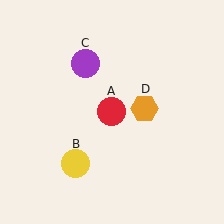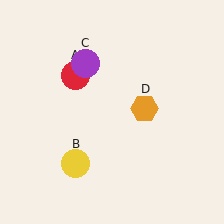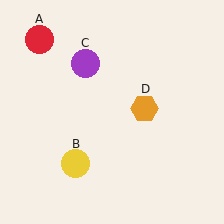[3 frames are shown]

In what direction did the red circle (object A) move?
The red circle (object A) moved up and to the left.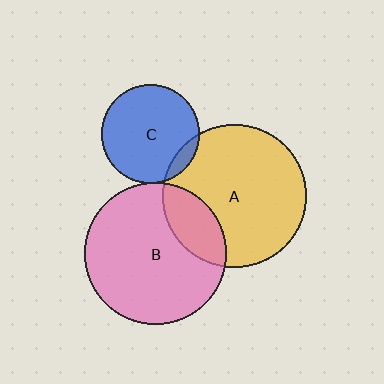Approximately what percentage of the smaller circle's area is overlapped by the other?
Approximately 20%.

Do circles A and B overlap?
Yes.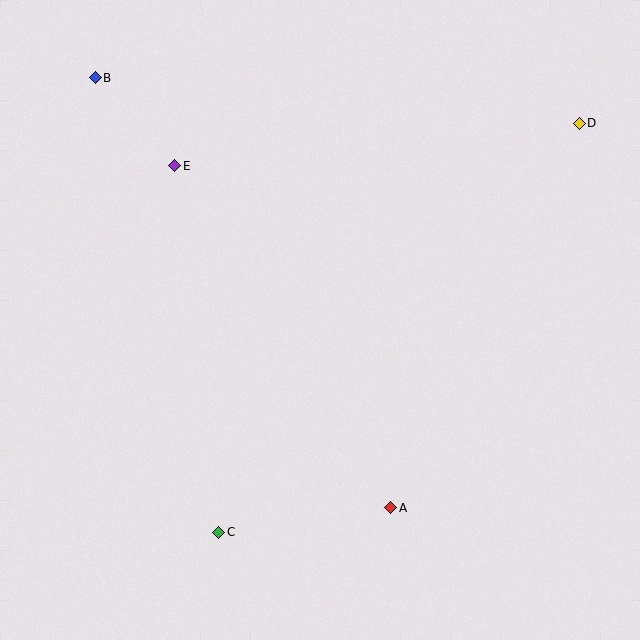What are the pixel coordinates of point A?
Point A is at (391, 508).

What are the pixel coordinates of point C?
Point C is at (219, 532).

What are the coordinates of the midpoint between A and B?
The midpoint between A and B is at (243, 293).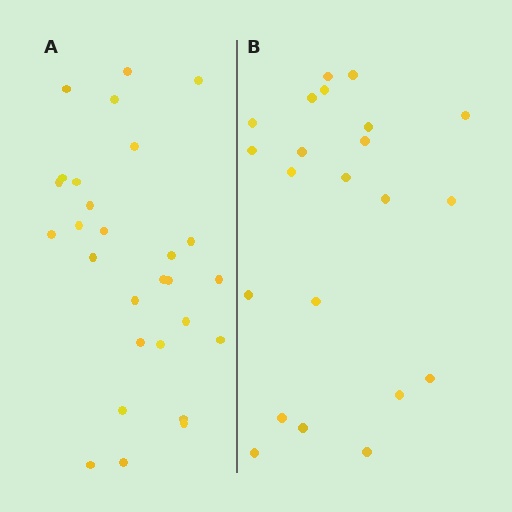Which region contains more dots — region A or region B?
Region A (the left region) has more dots.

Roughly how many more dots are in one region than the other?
Region A has about 6 more dots than region B.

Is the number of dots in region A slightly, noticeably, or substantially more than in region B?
Region A has noticeably more, but not dramatically so. The ratio is roughly 1.3 to 1.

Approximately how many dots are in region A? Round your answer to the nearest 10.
About 30 dots. (The exact count is 28, which rounds to 30.)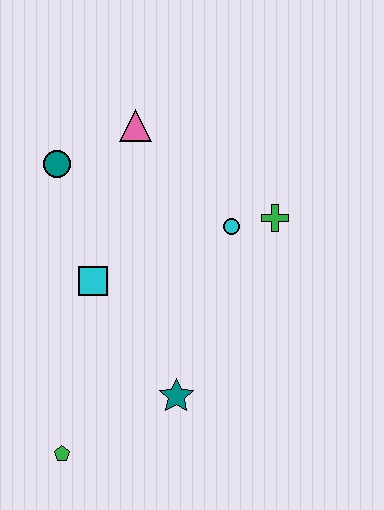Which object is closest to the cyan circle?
The green cross is closest to the cyan circle.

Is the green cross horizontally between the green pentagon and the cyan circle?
No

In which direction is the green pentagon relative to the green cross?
The green pentagon is below the green cross.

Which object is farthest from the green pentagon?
The pink triangle is farthest from the green pentagon.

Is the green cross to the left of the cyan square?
No